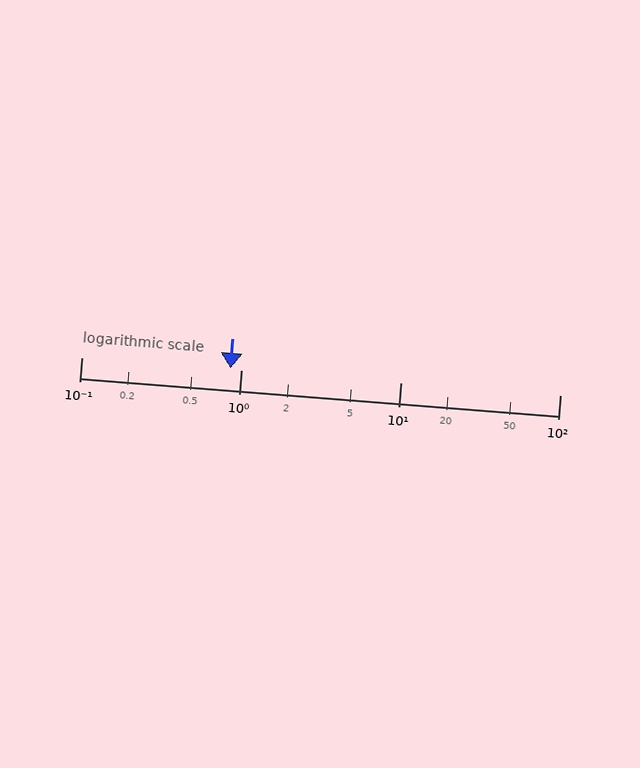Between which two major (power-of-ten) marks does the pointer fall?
The pointer is between 0.1 and 1.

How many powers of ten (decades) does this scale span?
The scale spans 3 decades, from 0.1 to 100.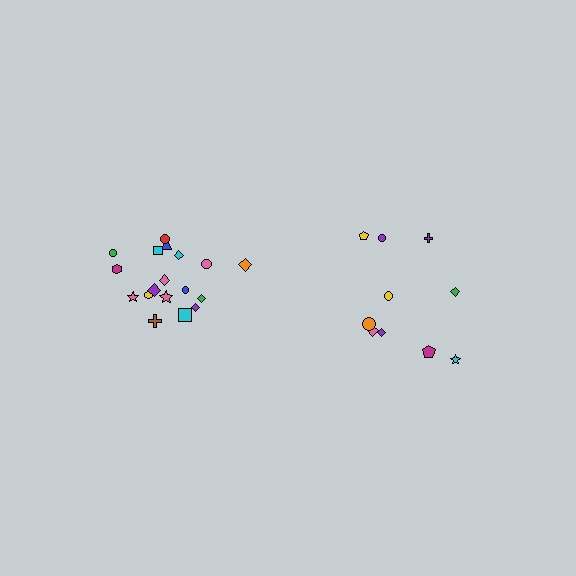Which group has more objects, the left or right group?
The left group.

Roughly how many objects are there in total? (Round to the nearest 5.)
Roughly 30 objects in total.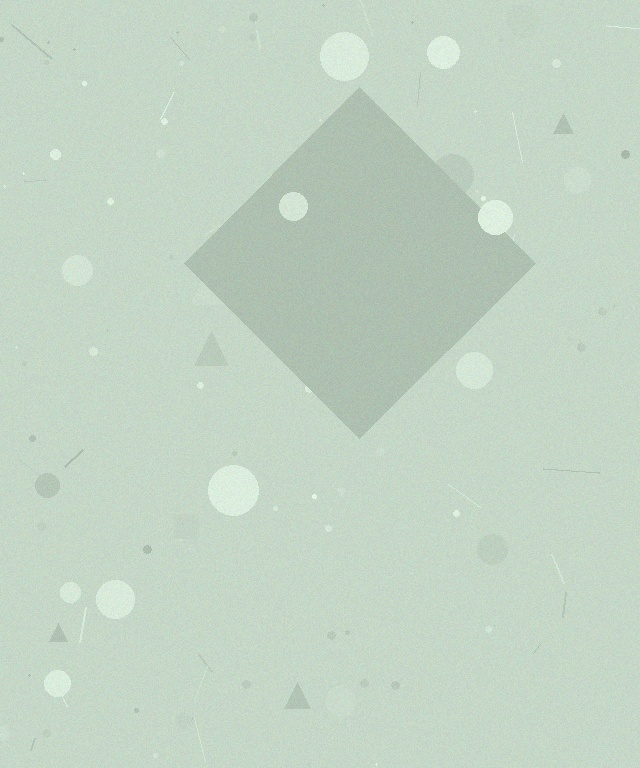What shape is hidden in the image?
A diamond is hidden in the image.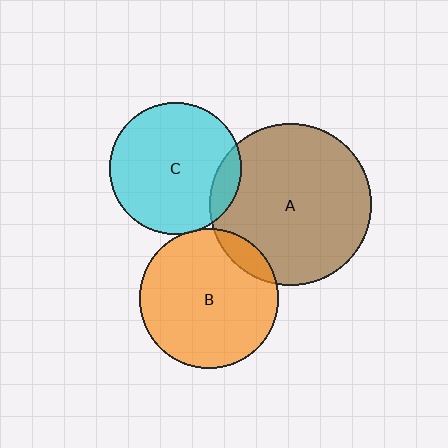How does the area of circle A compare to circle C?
Approximately 1.5 times.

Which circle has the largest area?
Circle A (brown).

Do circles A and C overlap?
Yes.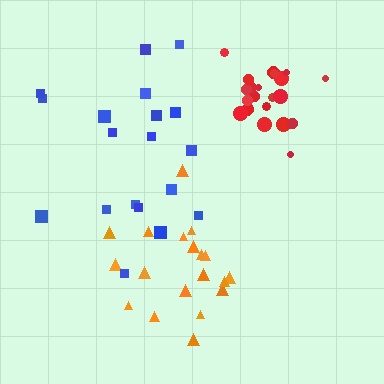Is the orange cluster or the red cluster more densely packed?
Red.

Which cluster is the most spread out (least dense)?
Blue.